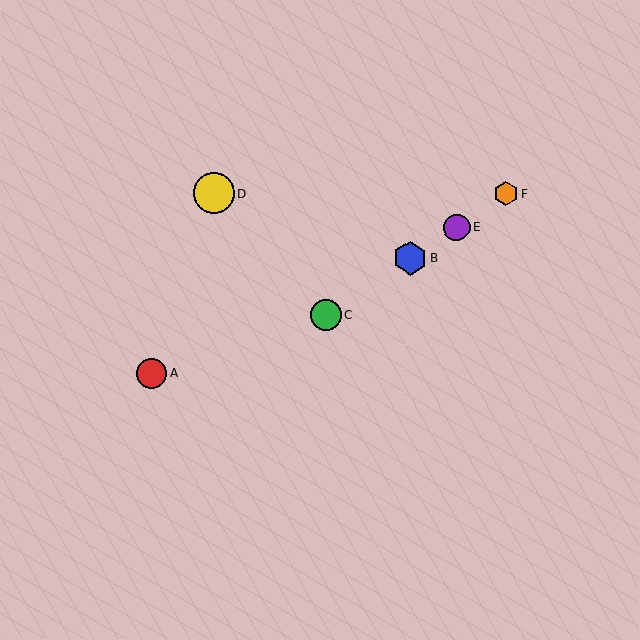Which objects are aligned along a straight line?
Objects B, C, E, F are aligned along a straight line.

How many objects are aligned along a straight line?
4 objects (B, C, E, F) are aligned along a straight line.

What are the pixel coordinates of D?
Object D is at (213, 193).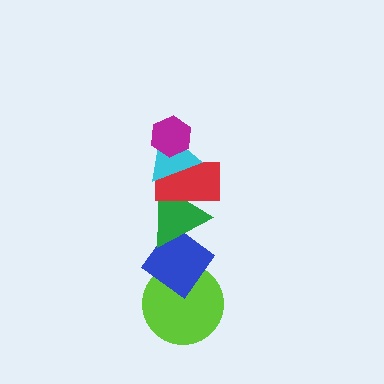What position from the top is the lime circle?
The lime circle is 6th from the top.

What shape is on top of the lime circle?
The blue diamond is on top of the lime circle.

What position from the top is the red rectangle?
The red rectangle is 3rd from the top.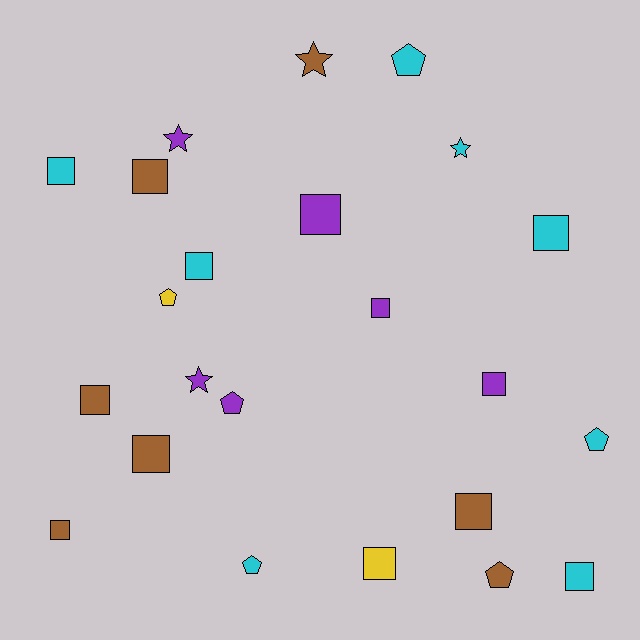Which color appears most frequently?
Cyan, with 8 objects.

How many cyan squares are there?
There are 4 cyan squares.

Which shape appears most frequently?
Square, with 13 objects.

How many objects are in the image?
There are 23 objects.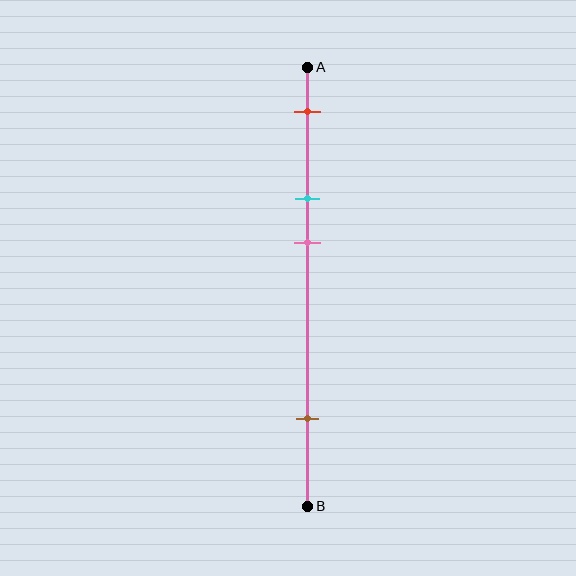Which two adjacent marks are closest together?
The cyan and pink marks are the closest adjacent pair.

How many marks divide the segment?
There are 4 marks dividing the segment.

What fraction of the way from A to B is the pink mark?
The pink mark is approximately 40% (0.4) of the way from A to B.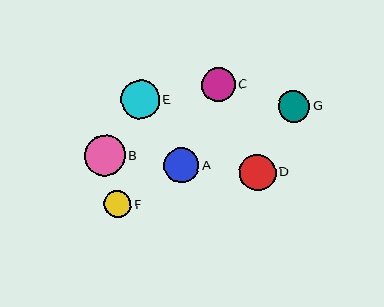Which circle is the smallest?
Circle F is the smallest with a size of approximately 28 pixels.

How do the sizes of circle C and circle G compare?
Circle C and circle G are approximately the same size.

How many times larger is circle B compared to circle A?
Circle B is approximately 1.2 times the size of circle A.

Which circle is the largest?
Circle B is the largest with a size of approximately 41 pixels.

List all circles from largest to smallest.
From largest to smallest: B, E, D, A, C, G, F.